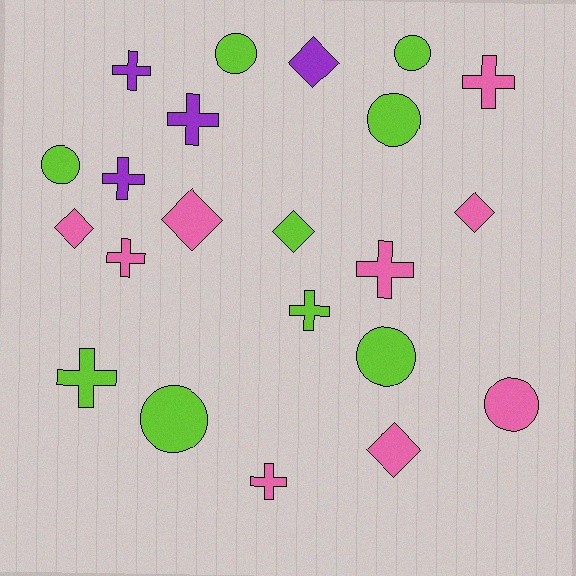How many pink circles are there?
There is 1 pink circle.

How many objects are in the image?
There are 22 objects.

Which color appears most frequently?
Pink, with 9 objects.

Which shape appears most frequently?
Cross, with 9 objects.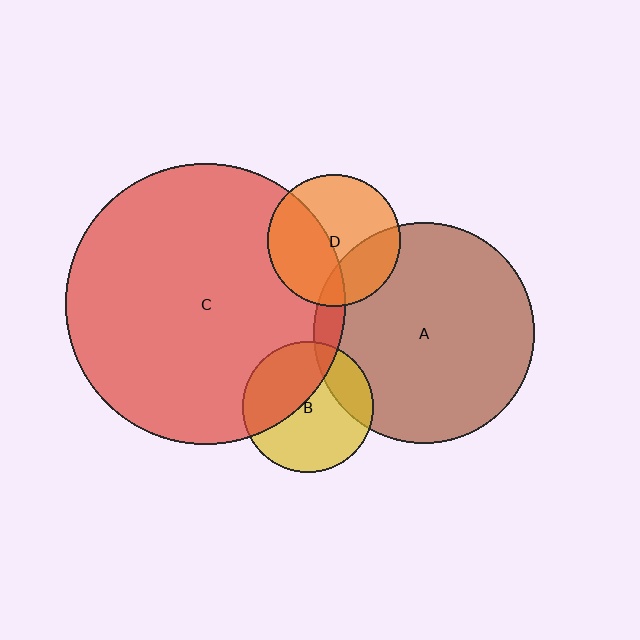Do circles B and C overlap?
Yes.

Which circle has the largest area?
Circle C (red).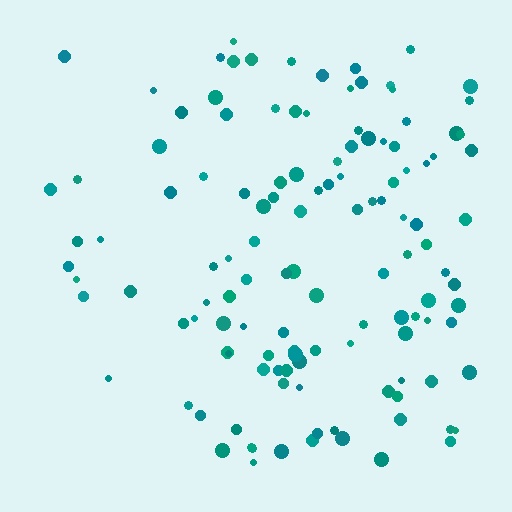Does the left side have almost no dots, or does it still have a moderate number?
Still a moderate number, just noticeably fewer than the right.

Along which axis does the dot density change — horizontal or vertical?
Horizontal.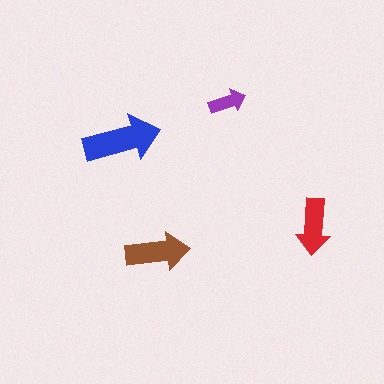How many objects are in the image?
There are 4 objects in the image.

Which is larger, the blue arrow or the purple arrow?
The blue one.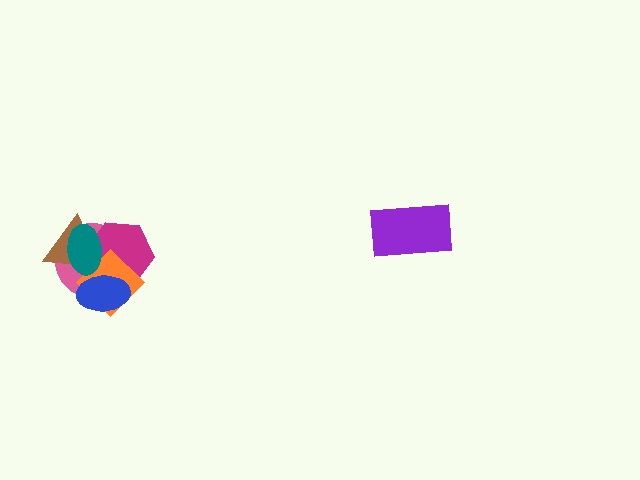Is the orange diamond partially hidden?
Yes, it is partially covered by another shape.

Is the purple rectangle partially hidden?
No, no other shape covers it.